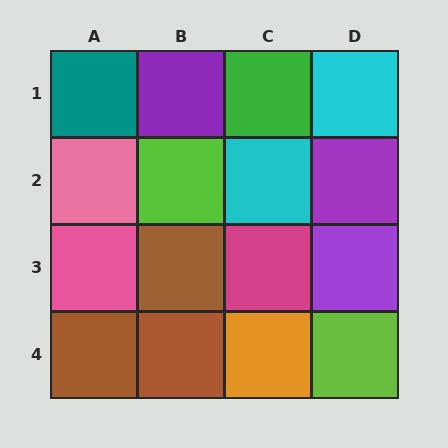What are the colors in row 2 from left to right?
Pink, lime, cyan, purple.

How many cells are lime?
2 cells are lime.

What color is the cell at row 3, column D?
Purple.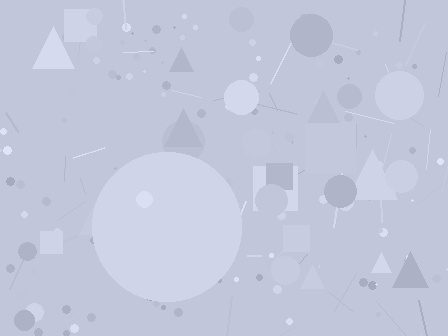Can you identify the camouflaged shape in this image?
The camouflaged shape is a circle.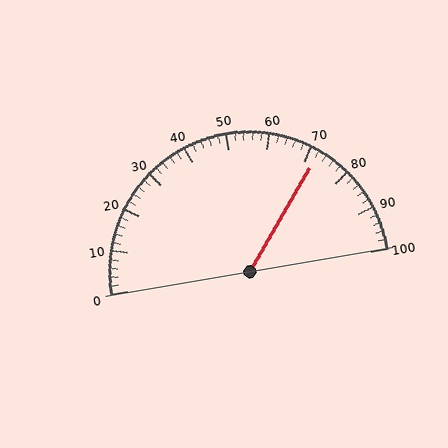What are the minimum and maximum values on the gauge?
The gauge ranges from 0 to 100.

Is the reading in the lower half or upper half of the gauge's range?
The reading is in the upper half of the range (0 to 100).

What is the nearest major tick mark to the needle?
The nearest major tick mark is 70.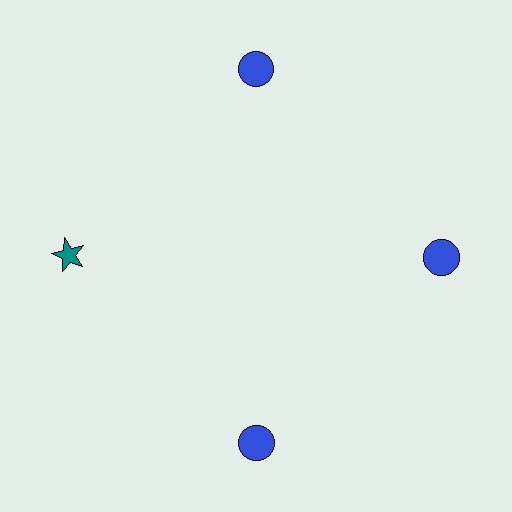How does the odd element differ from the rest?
It differs in both color (teal instead of blue) and shape (star instead of circle).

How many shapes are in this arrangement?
There are 4 shapes arranged in a ring pattern.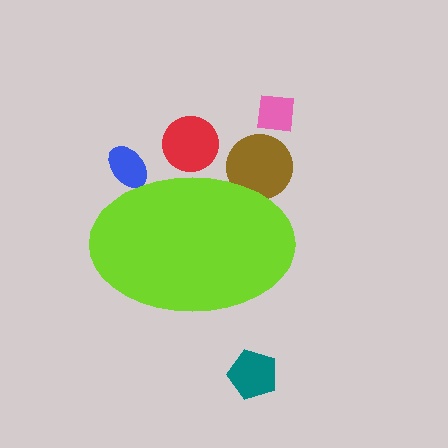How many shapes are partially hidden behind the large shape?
3 shapes are partially hidden.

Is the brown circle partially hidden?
Yes, the brown circle is partially hidden behind the lime ellipse.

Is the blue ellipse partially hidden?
Yes, the blue ellipse is partially hidden behind the lime ellipse.